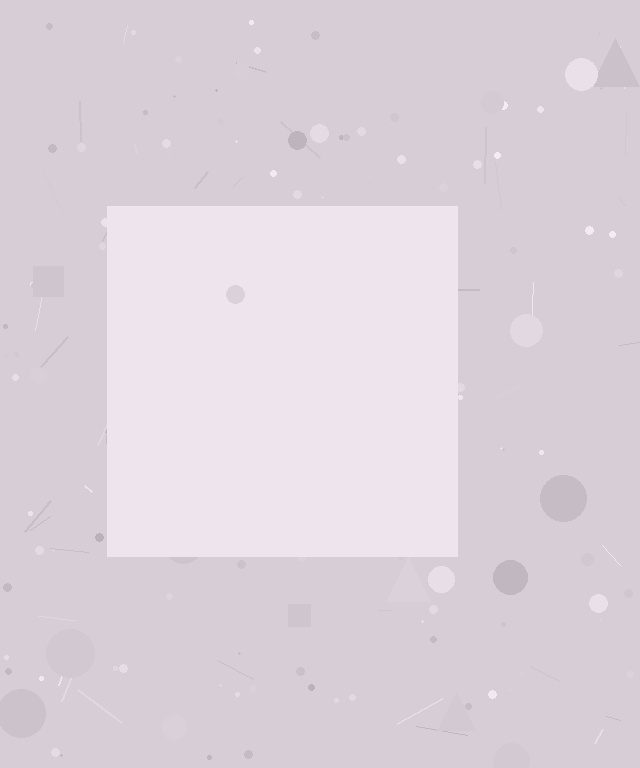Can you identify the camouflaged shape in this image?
The camouflaged shape is a square.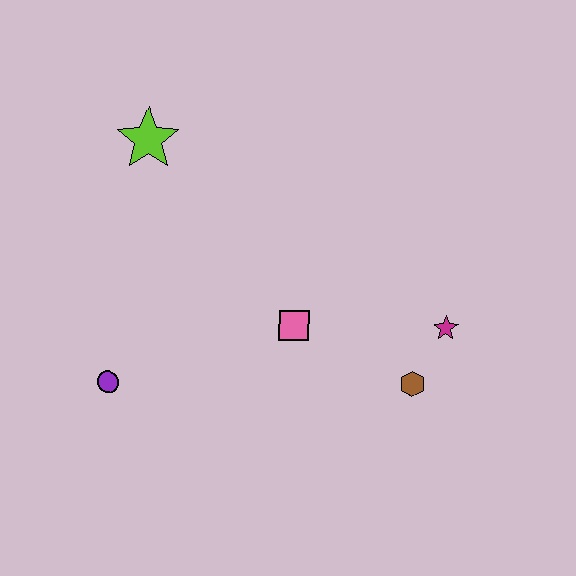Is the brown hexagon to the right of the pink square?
Yes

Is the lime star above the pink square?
Yes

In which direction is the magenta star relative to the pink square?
The magenta star is to the right of the pink square.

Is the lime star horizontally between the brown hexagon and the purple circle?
Yes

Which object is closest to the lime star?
The pink square is closest to the lime star.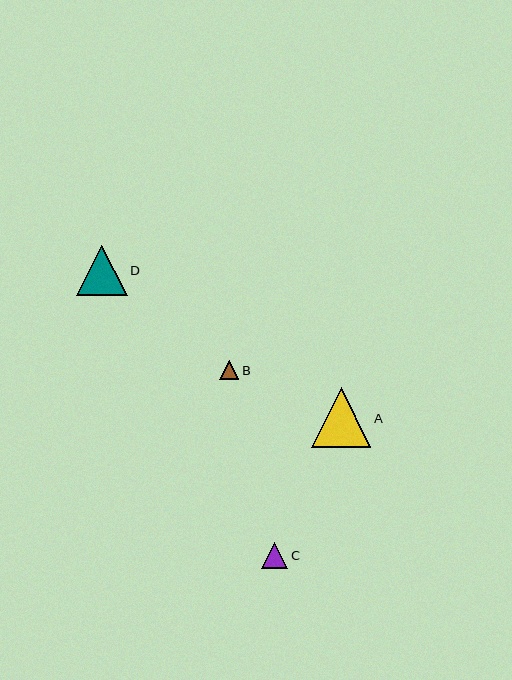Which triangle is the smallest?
Triangle B is the smallest with a size of approximately 19 pixels.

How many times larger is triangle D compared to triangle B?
Triangle D is approximately 2.6 times the size of triangle B.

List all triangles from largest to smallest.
From largest to smallest: A, D, C, B.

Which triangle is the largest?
Triangle A is the largest with a size of approximately 60 pixels.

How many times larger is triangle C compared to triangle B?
Triangle C is approximately 1.4 times the size of triangle B.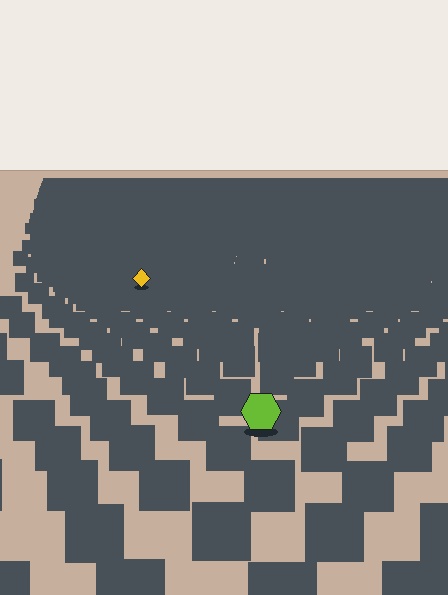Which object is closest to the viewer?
The lime hexagon is closest. The texture marks near it are larger and more spread out.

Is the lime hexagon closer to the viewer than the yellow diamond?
Yes. The lime hexagon is closer — you can tell from the texture gradient: the ground texture is coarser near it.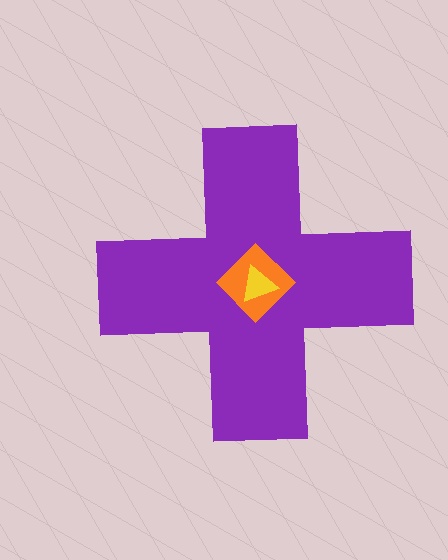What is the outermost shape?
The purple cross.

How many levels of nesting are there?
3.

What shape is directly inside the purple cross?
The orange diamond.